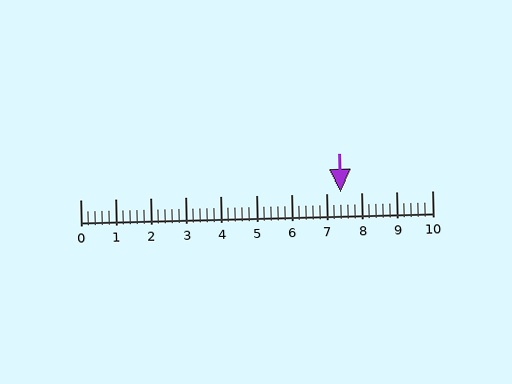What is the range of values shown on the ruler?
The ruler shows values from 0 to 10.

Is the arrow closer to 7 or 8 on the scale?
The arrow is closer to 7.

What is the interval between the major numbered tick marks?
The major tick marks are spaced 1 units apart.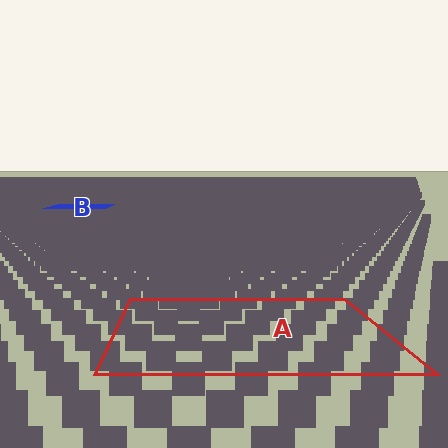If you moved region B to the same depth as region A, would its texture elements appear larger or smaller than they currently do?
They would appear larger. At a closer depth, the same texture elements are projected at a bigger on-screen size.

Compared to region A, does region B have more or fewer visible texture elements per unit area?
Region B has more texture elements per unit area — they are packed more densely because it is farther away.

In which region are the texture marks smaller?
The texture marks are smaller in region B, because it is farther away.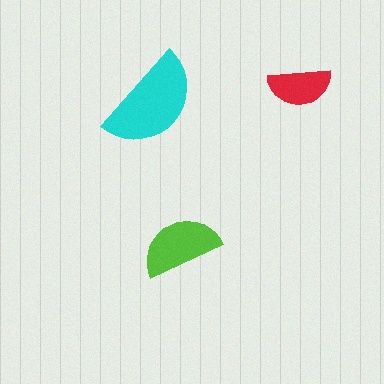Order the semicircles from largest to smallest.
the cyan one, the lime one, the red one.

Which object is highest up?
The red semicircle is topmost.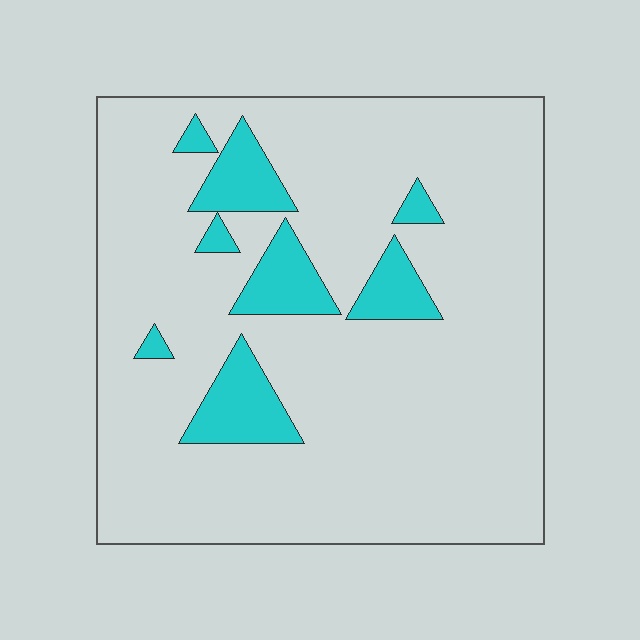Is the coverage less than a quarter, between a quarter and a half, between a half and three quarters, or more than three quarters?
Less than a quarter.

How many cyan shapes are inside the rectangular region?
8.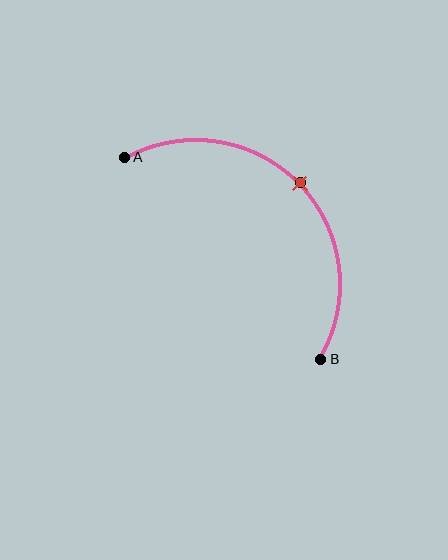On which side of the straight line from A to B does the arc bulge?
The arc bulges above and to the right of the straight line connecting A and B.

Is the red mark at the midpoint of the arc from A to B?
Yes. The red mark lies on the arc at equal arc-length from both A and B — it is the arc midpoint.